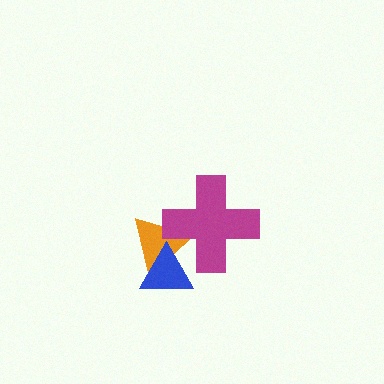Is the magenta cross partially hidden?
No, no other shape covers it.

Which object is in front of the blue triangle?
The magenta cross is in front of the blue triangle.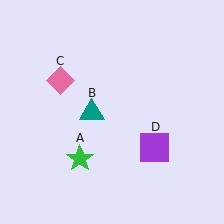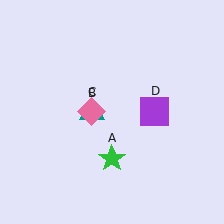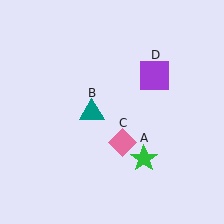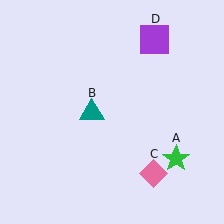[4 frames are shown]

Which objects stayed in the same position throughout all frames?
Teal triangle (object B) remained stationary.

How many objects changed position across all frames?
3 objects changed position: green star (object A), pink diamond (object C), purple square (object D).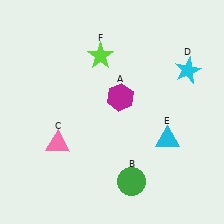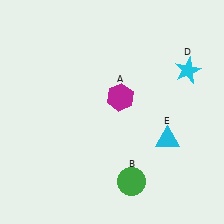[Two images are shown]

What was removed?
The lime star (F), the pink triangle (C) were removed in Image 2.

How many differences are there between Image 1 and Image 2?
There are 2 differences between the two images.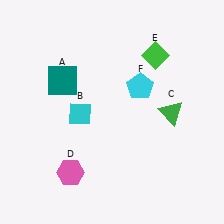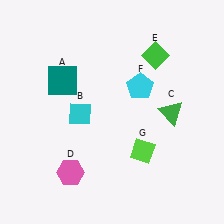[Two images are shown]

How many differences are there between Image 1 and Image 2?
There is 1 difference between the two images.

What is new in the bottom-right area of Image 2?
A lime diamond (G) was added in the bottom-right area of Image 2.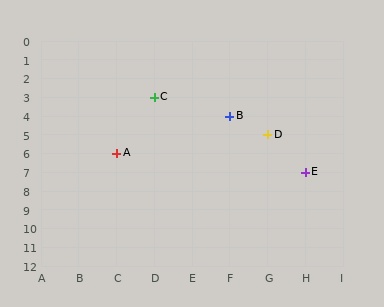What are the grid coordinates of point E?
Point E is at grid coordinates (H, 7).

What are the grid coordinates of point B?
Point B is at grid coordinates (F, 4).